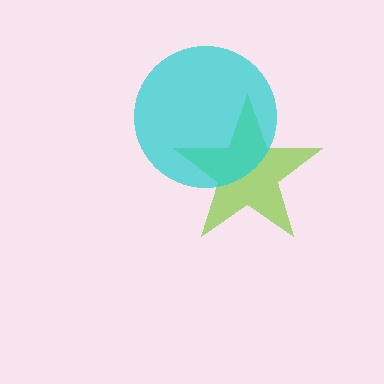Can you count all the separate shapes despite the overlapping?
Yes, there are 2 separate shapes.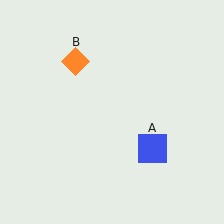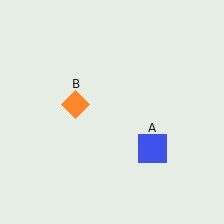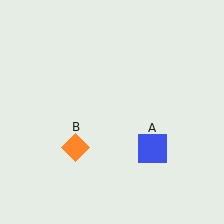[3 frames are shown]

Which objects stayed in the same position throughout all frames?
Blue square (object A) remained stationary.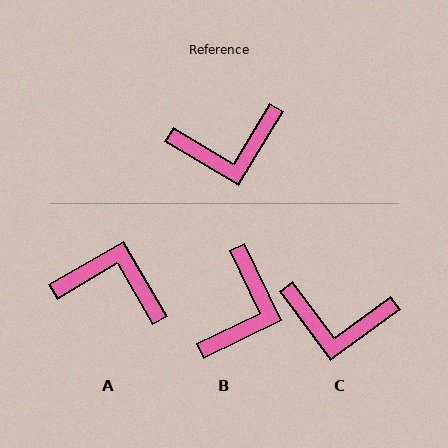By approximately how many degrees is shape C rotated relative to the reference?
Approximately 23 degrees clockwise.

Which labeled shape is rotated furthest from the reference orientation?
A, about 151 degrees away.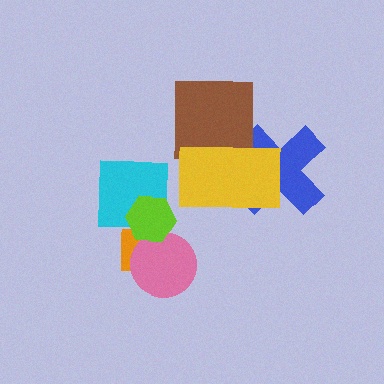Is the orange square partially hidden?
Yes, it is partially covered by another shape.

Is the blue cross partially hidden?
Yes, it is partially covered by another shape.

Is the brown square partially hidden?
Yes, it is partially covered by another shape.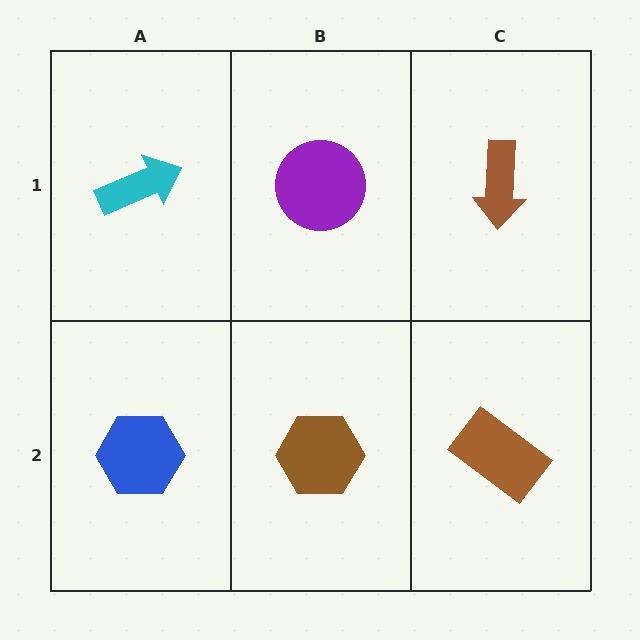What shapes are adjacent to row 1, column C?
A brown rectangle (row 2, column C), a purple circle (row 1, column B).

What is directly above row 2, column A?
A cyan arrow.